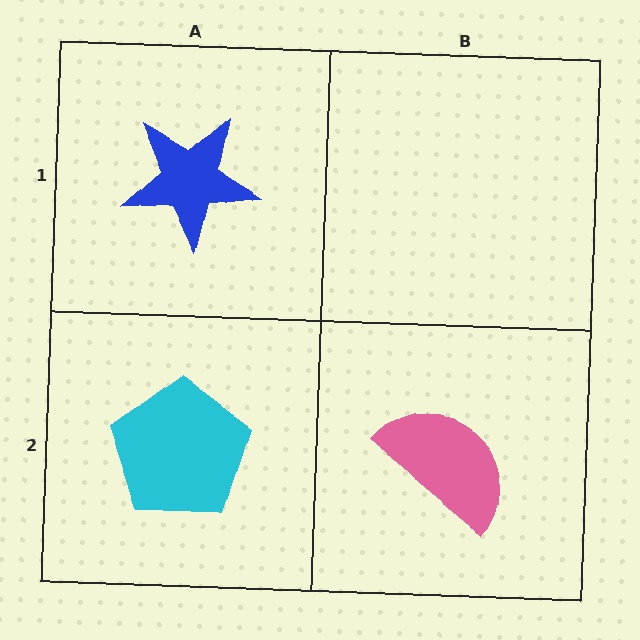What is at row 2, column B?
A pink semicircle.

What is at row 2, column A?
A cyan pentagon.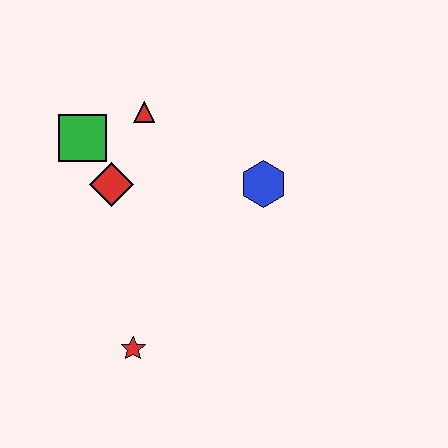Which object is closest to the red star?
The red diamond is closest to the red star.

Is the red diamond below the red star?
No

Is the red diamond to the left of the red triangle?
Yes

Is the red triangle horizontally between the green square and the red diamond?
No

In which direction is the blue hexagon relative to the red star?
The blue hexagon is above the red star.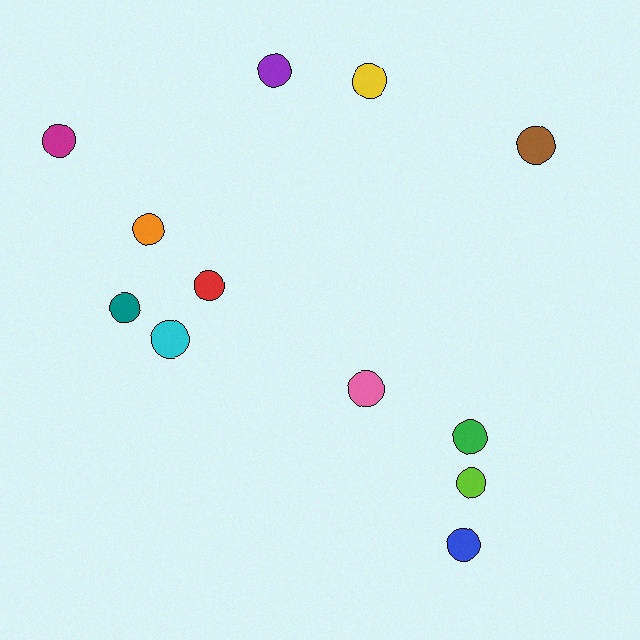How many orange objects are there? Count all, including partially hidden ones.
There is 1 orange object.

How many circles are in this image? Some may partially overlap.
There are 12 circles.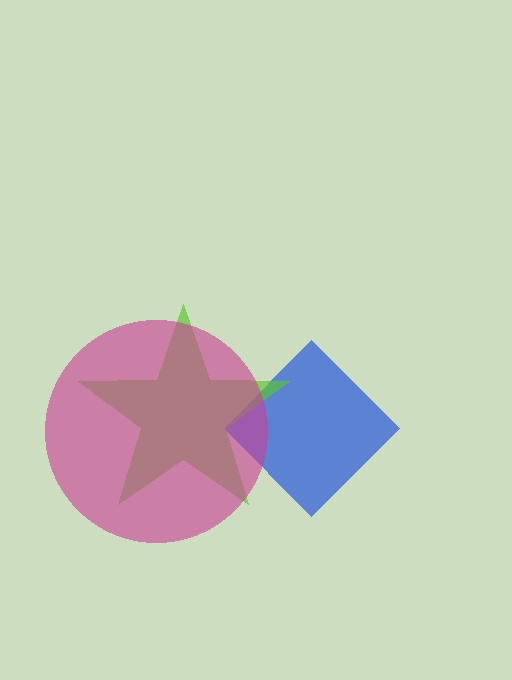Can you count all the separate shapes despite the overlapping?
Yes, there are 3 separate shapes.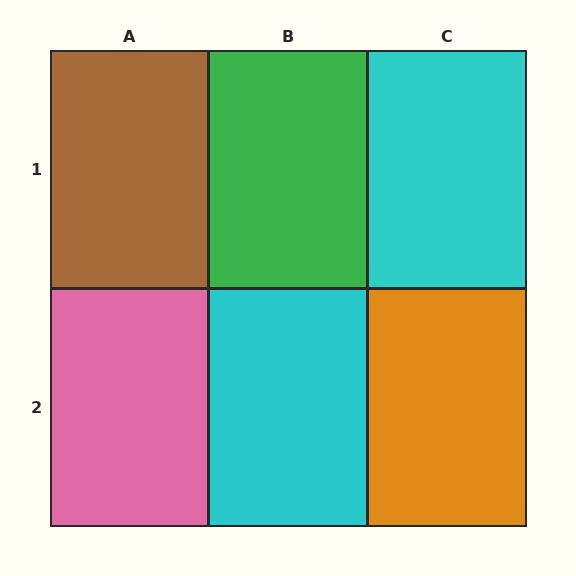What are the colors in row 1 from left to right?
Brown, green, cyan.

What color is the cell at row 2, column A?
Pink.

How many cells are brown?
1 cell is brown.